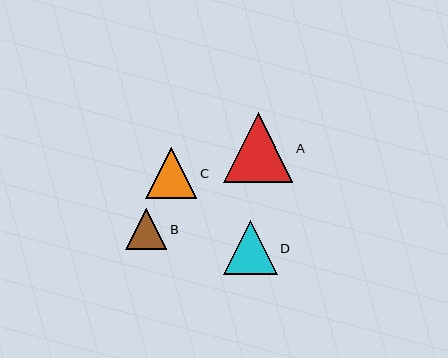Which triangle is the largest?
Triangle A is the largest with a size of approximately 69 pixels.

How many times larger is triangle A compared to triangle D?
Triangle A is approximately 1.3 times the size of triangle D.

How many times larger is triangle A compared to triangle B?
Triangle A is approximately 1.7 times the size of triangle B.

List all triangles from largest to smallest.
From largest to smallest: A, D, C, B.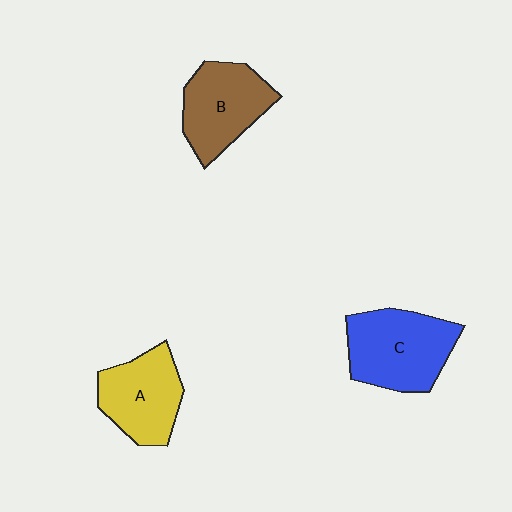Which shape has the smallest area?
Shape A (yellow).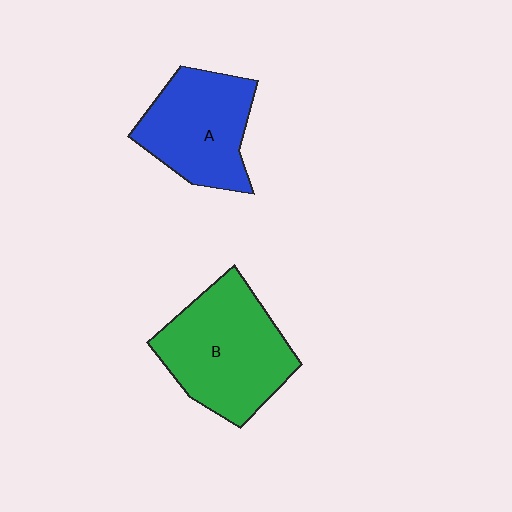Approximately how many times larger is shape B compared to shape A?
Approximately 1.2 times.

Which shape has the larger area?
Shape B (green).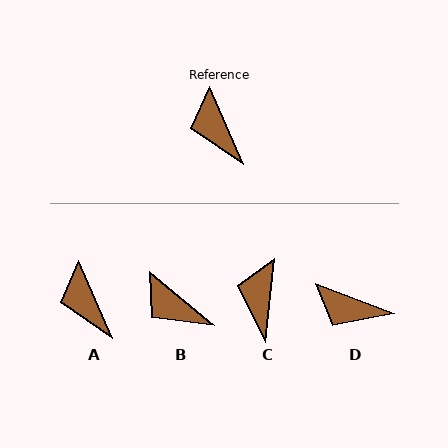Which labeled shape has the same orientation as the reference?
A.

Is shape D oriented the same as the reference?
No, it is off by about 46 degrees.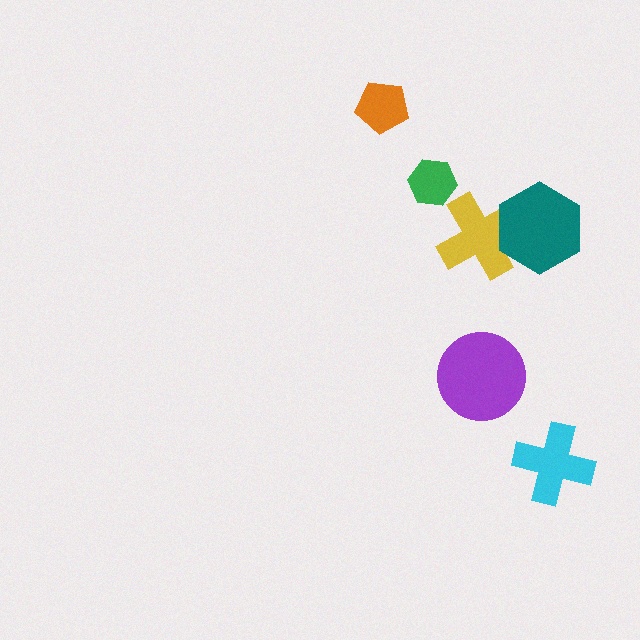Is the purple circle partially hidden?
No, no other shape covers it.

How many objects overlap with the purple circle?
0 objects overlap with the purple circle.